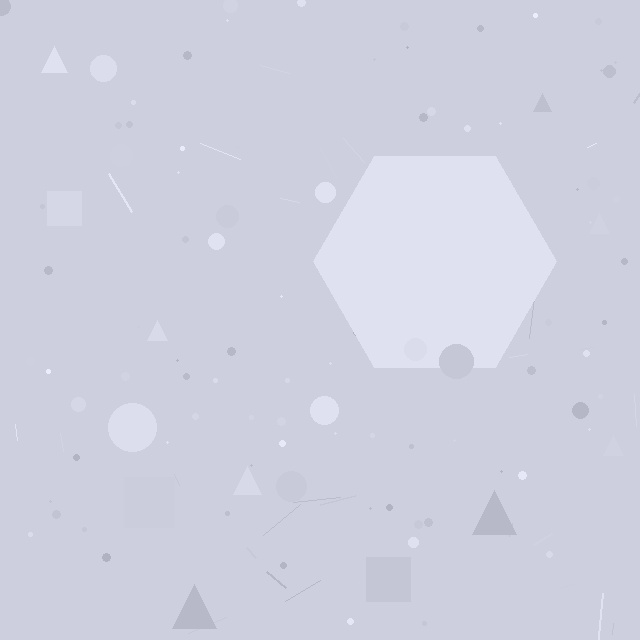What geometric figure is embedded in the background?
A hexagon is embedded in the background.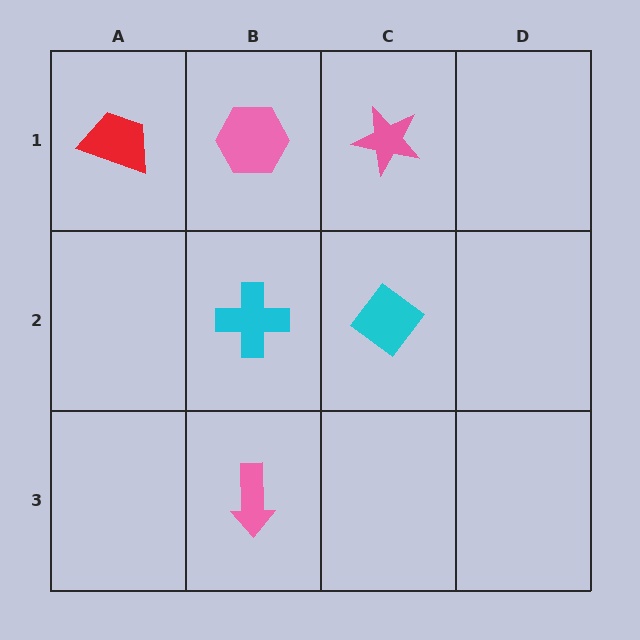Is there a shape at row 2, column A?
No, that cell is empty.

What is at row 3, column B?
A pink arrow.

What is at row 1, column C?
A pink star.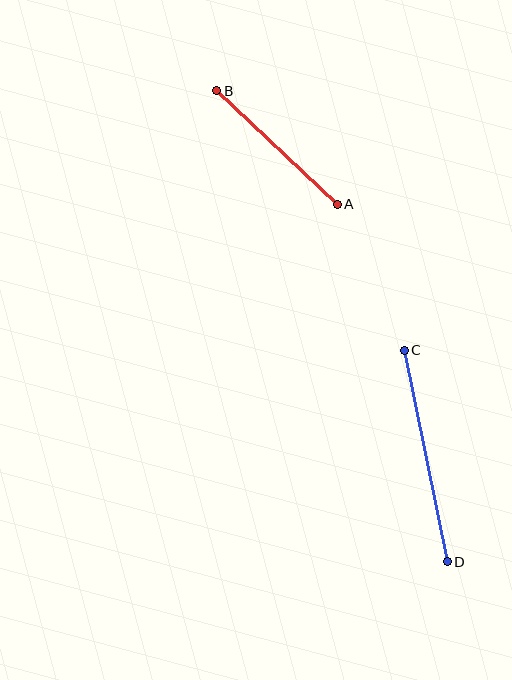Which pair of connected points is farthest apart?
Points C and D are farthest apart.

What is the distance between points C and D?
The distance is approximately 216 pixels.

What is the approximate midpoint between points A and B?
The midpoint is at approximately (277, 147) pixels.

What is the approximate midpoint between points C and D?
The midpoint is at approximately (426, 456) pixels.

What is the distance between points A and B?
The distance is approximately 166 pixels.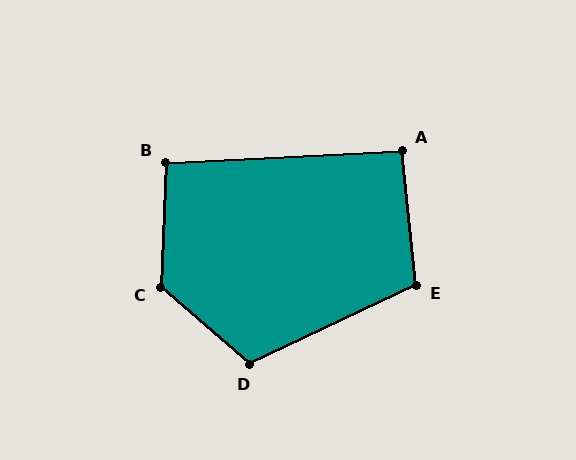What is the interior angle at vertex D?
Approximately 114 degrees (obtuse).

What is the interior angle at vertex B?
Approximately 95 degrees (obtuse).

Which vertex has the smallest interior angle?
A, at approximately 93 degrees.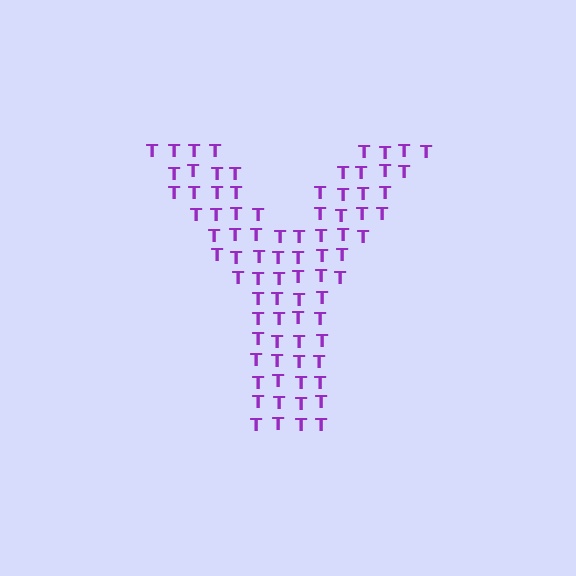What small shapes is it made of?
It is made of small letter T's.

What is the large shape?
The large shape is the letter Y.